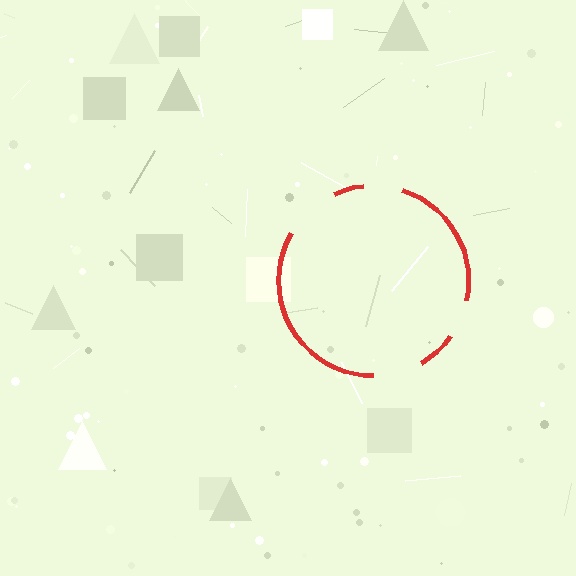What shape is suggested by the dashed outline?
The dashed outline suggests a circle.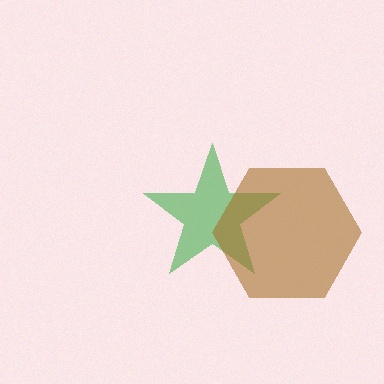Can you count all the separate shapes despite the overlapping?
Yes, there are 2 separate shapes.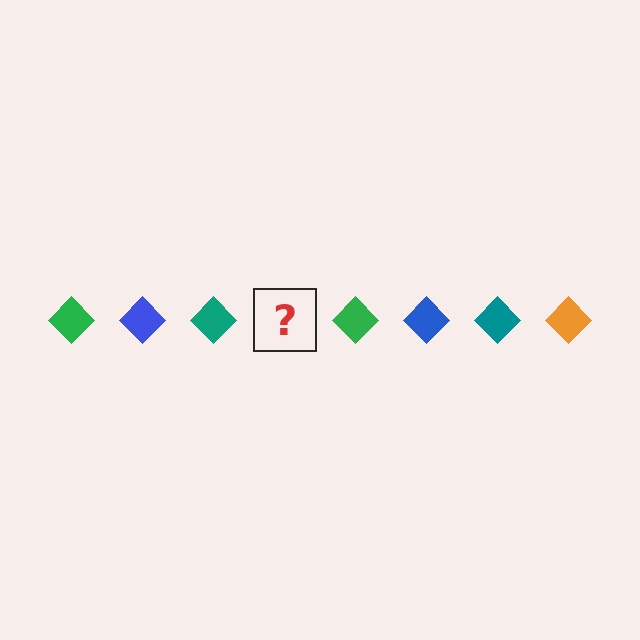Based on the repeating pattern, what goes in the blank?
The blank should be an orange diamond.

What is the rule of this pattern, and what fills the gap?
The rule is that the pattern cycles through green, blue, teal, orange diamonds. The gap should be filled with an orange diamond.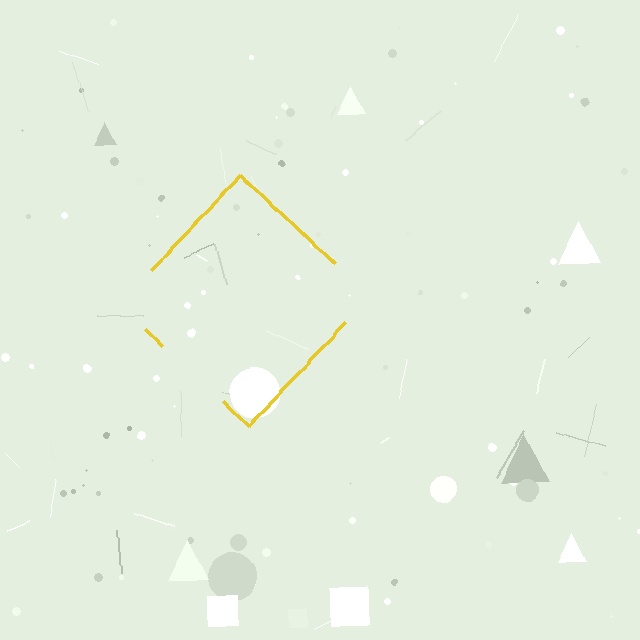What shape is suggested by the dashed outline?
The dashed outline suggests a diamond.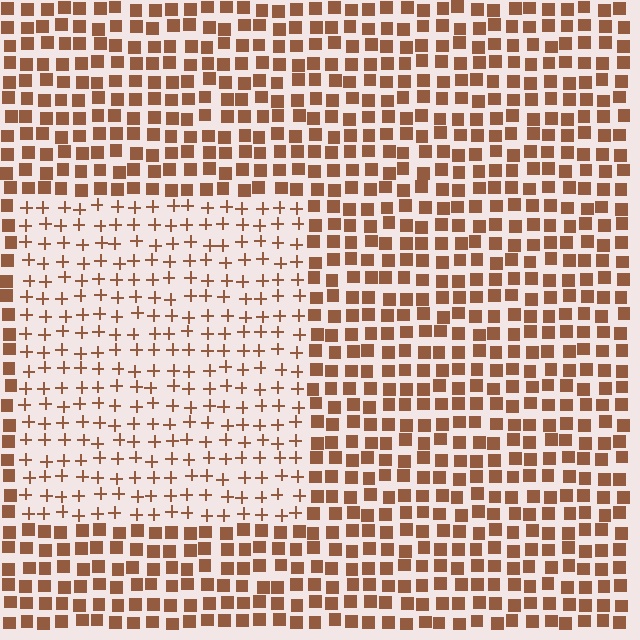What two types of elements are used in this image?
The image uses plus signs inside the rectangle region and squares outside it.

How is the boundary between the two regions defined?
The boundary is defined by a change in element shape: plus signs inside vs. squares outside. All elements share the same color and spacing.